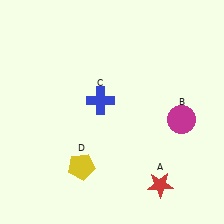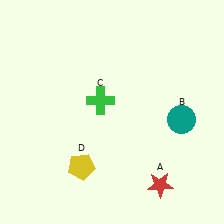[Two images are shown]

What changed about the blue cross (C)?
In Image 1, C is blue. In Image 2, it changed to green.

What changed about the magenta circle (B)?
In Image 1, B is magenta. In Image 2, it changed to teal.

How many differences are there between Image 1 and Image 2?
There are 2 differences between the two images.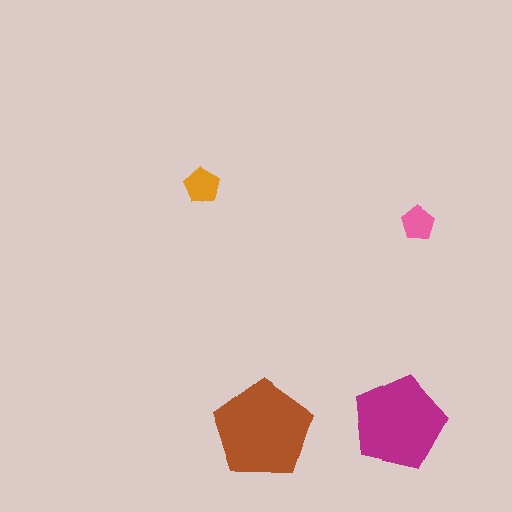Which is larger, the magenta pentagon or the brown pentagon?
The brown one.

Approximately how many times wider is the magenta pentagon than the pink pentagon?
About 3 times wider.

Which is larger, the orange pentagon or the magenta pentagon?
The magenta one.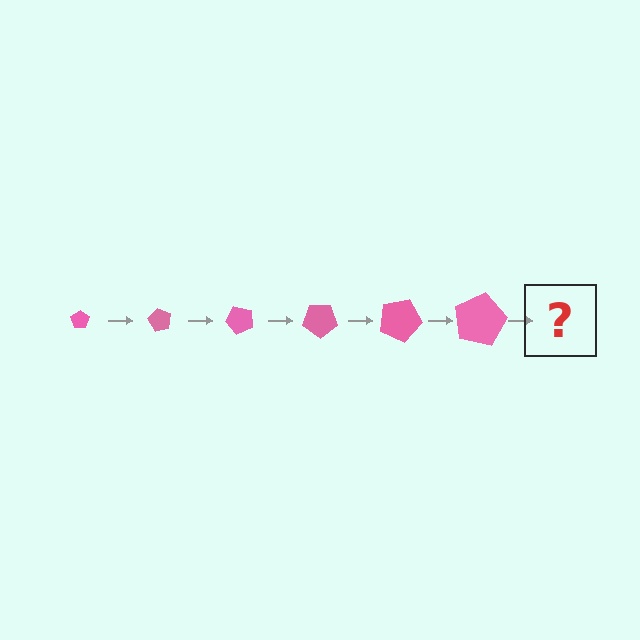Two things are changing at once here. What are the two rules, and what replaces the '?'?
The two rules are that the pentagon grows larger each step and it rotates 60 degrees each step. The '?' should be a pentagon, larger than the previous one and rotated 360 degrees from the start.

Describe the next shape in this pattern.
It should be a pentagon, larger than the previous one and rotated 360 degrees from the start.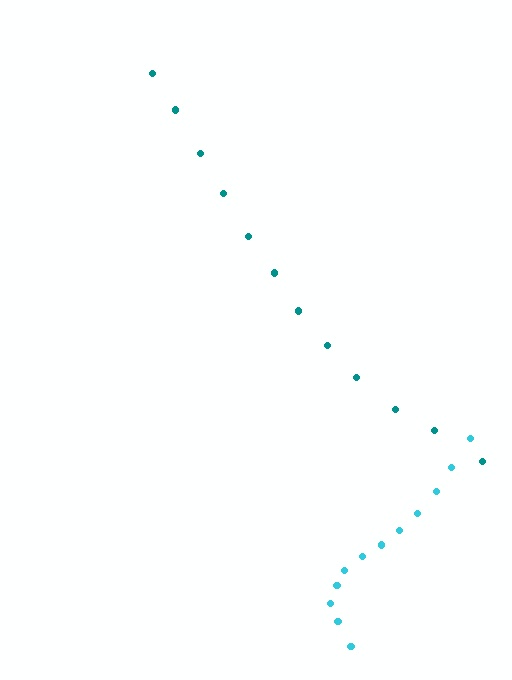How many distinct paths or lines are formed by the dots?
There are 2 distinct paths.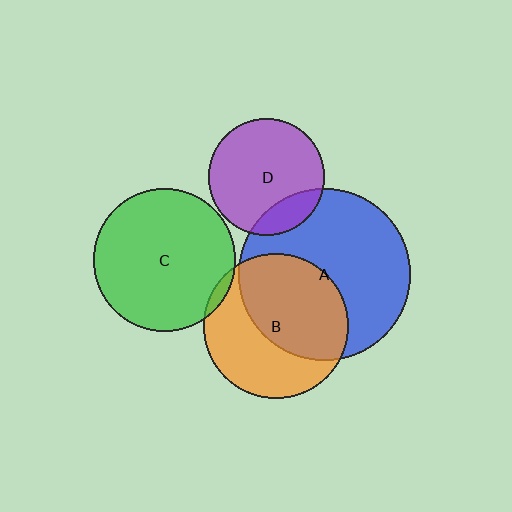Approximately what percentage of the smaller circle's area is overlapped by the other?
Approximately 15%.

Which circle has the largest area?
Circle A (blue).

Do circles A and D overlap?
Yes.